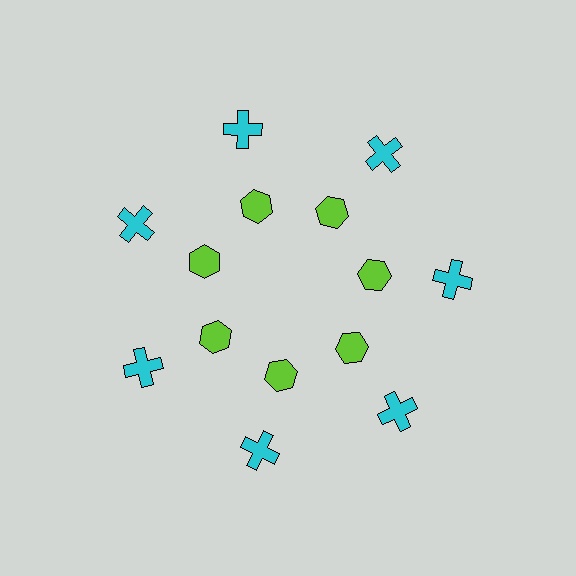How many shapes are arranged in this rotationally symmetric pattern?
There are 14 shapes, arranged in 7 groups of 2.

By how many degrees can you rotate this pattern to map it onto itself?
The pattern maps onto itself every 51 degrees of rotation.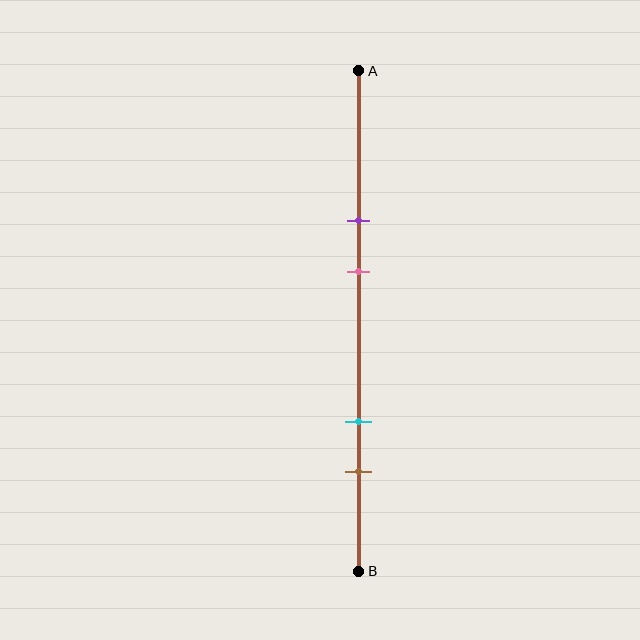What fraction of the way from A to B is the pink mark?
The pink mark is approximately 40% (0.4) of the way from A to B.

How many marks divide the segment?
There are 4 marks dividing the segment.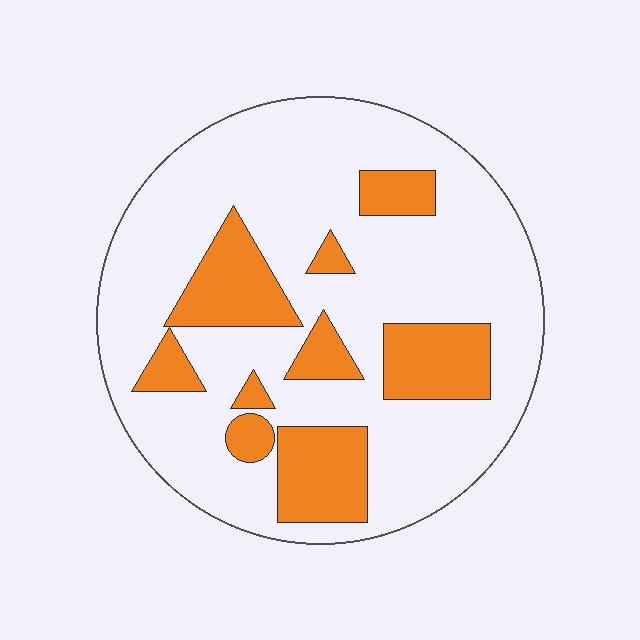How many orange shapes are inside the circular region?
9.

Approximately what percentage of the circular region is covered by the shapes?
Approximately 25%.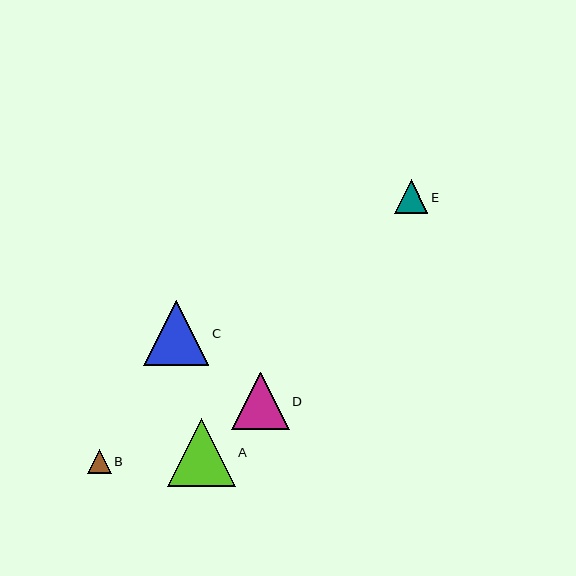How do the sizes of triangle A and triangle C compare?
Triangle A and triangle C are approximately the same size.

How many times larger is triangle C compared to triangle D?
Triangle C is approximately 1.1 times the size of triangle D.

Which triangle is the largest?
Triangle A is the largest with a size of approximately 68 pixels.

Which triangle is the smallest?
Triangle B is the smallest with a size of approximately 24 pixels.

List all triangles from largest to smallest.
From largest to smallest: A, C, D, E, B.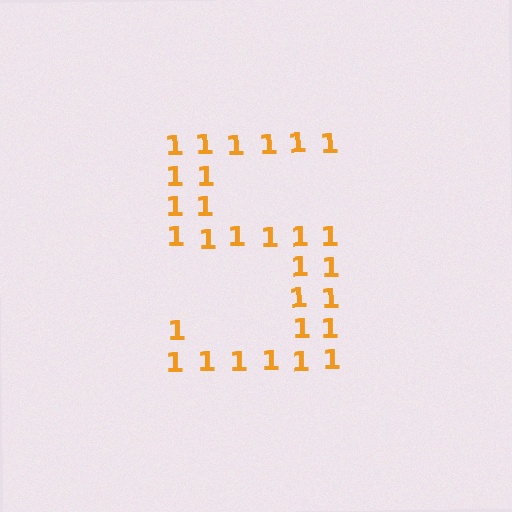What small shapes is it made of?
It is made of small digit 1's.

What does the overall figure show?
The overall figure shows the digit 5.